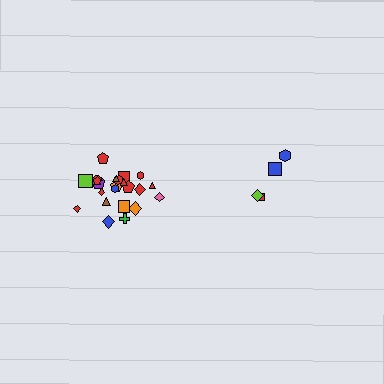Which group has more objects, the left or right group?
The left group.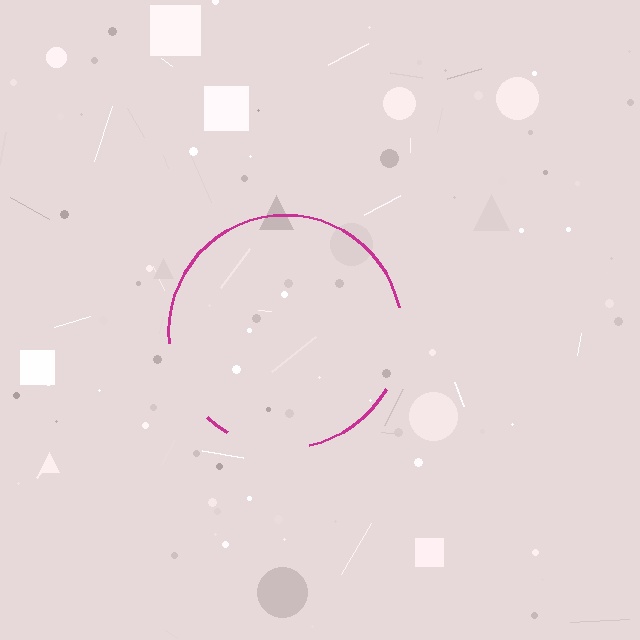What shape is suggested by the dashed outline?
The dashed outline suggests a circle.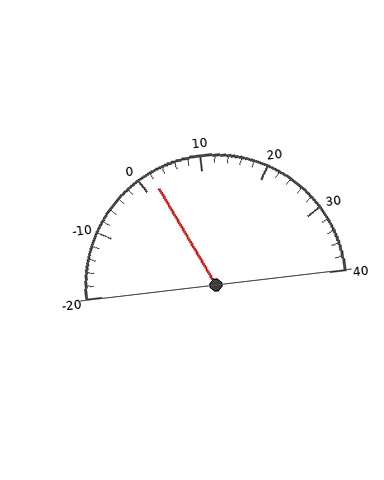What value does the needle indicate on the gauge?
The needle indicates approximately 2.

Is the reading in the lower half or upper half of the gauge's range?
The reading is in the lower half of the range (-20 to 40).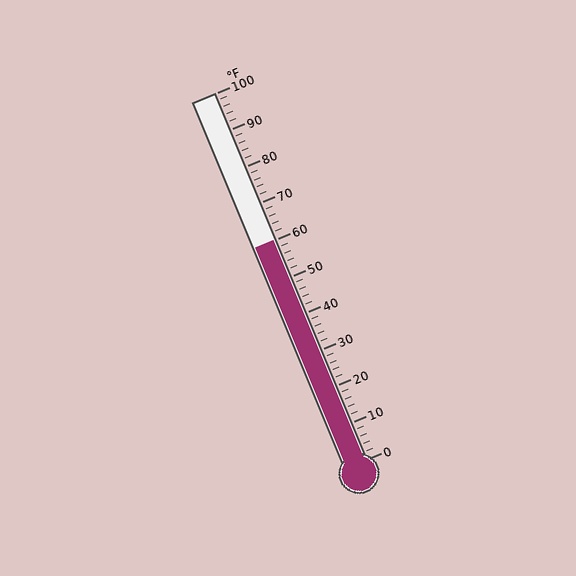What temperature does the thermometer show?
The thermometer shows approximately 60°F.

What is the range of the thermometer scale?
The thermometer scale ranges from 0°F to 100°F.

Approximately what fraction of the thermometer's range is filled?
The thermometer is filled to approximately 60% of its range.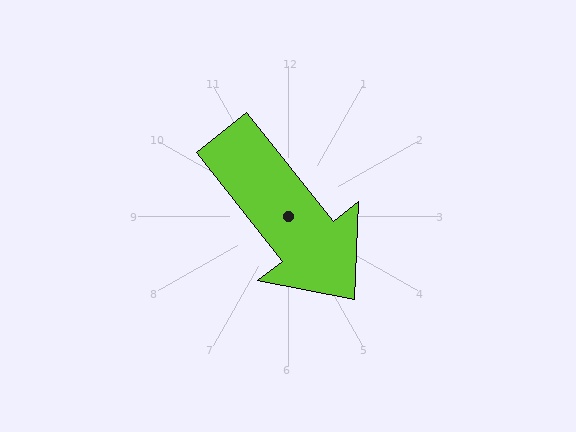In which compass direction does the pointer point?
Southeast.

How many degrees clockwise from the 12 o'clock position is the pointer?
Approximately 142 degrees.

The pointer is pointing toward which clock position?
Roughly 5 o'clock.